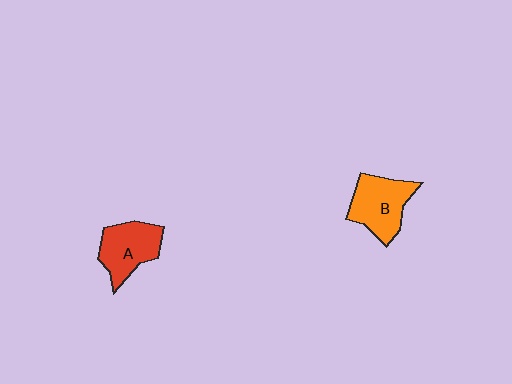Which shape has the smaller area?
Shape A (red).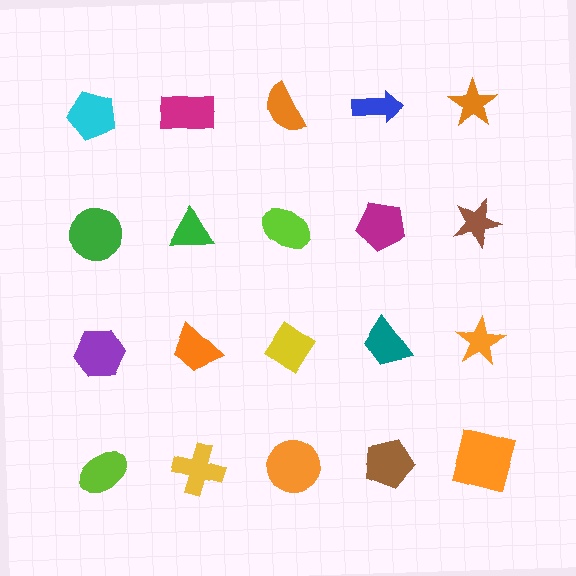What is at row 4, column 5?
An orange square.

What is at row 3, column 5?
An orange star.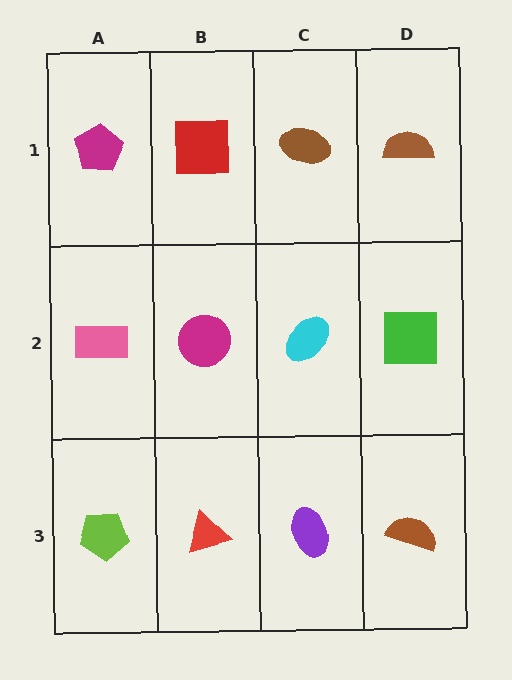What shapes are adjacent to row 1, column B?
A magenta circle (row 2, column B), a magenta pentagon (row 1, column A), a brown ellipse (row 1, column C).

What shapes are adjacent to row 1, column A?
A pink rectangle (row 2, column A), a red square (row 1, column B).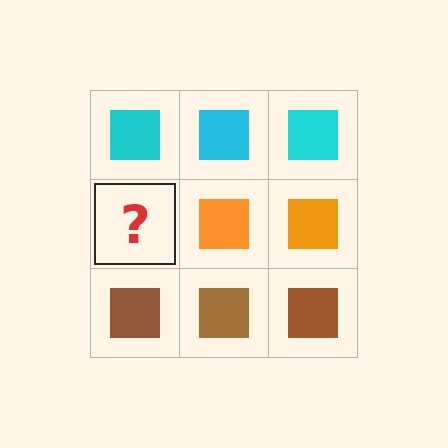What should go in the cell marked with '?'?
The missing cell should contain an orange square.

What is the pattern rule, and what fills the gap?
The rule is that each row has a consistent color. The gap should be filled with an orange square.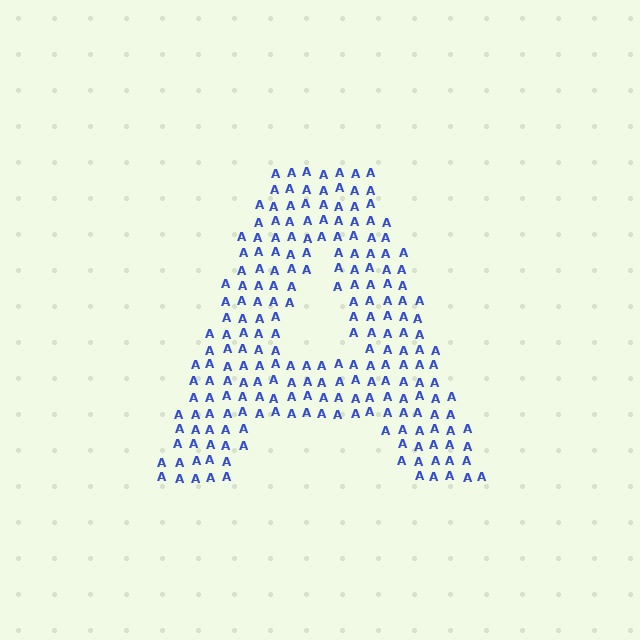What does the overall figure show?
The overall figure shows the letter A.